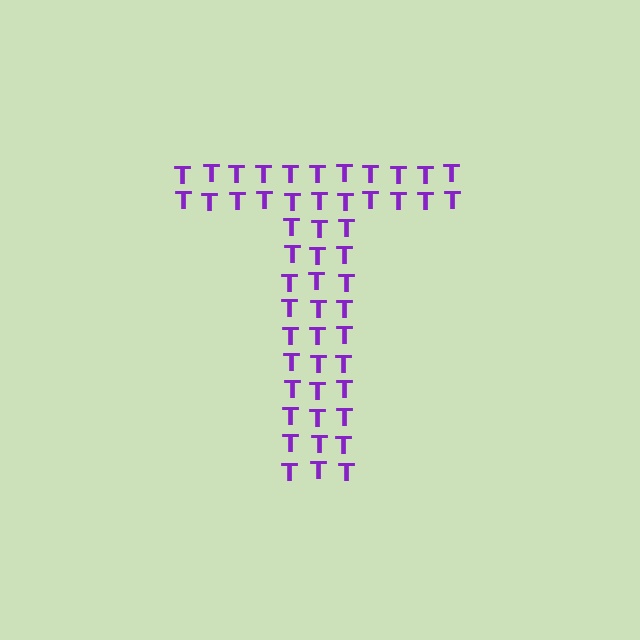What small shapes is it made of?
It is made of small letter T's.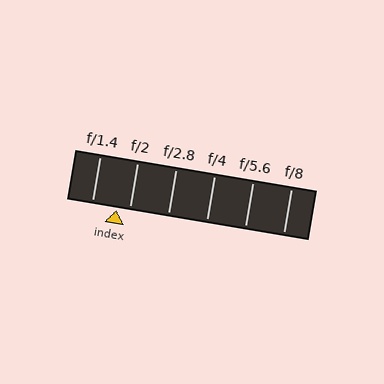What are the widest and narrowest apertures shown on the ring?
The widest aperture shown is f/1.4 and the narrowest is f/8.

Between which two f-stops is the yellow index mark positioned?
The index mark is between f/1.4 and f/2.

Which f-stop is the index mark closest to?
The index mark is closest to f/2.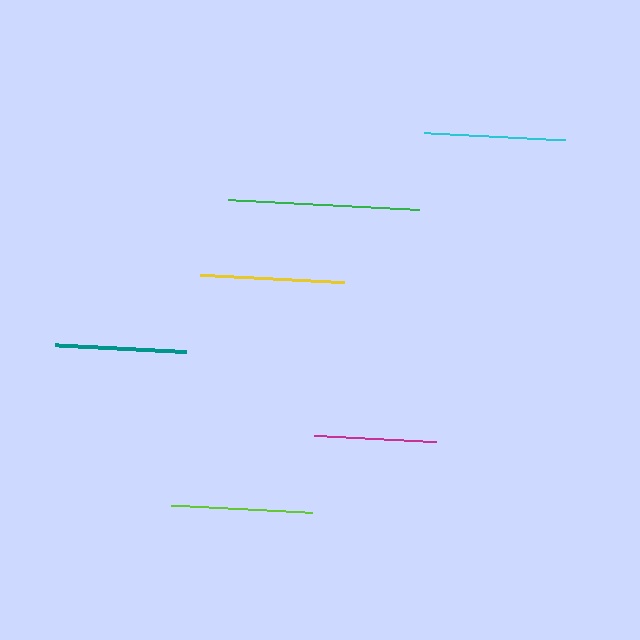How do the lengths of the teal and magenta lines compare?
The teal and magenta lines are approximately the same length.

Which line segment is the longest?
The green line is the longest at approximately 191 pixels.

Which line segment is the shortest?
The magenta line is the shortest at approximately 123 pixels.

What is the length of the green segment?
The green segment is approximately 191 pixels long.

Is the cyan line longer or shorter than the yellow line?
The yellow line is longer than the cyan line.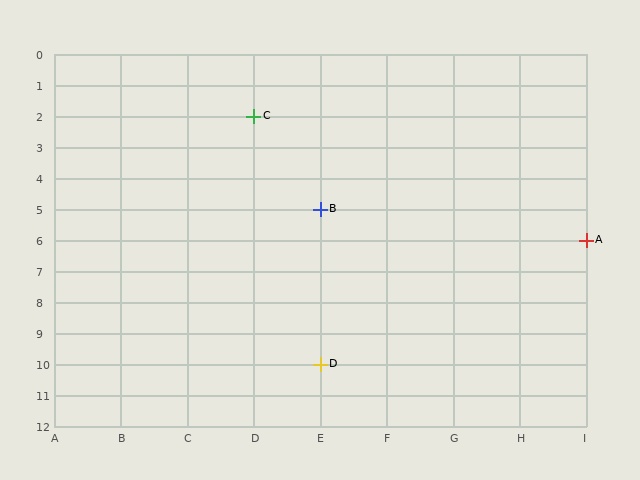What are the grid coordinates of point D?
Point D is at grid coordinates (E, 10).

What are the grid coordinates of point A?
Point A is at grid coordinates (I, 6).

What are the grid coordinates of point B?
Point B is at grid coordinates (E, 5).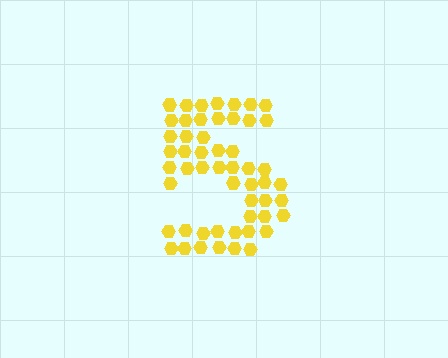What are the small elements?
The small elements are hexagons.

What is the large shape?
The large shape is the digit 5.